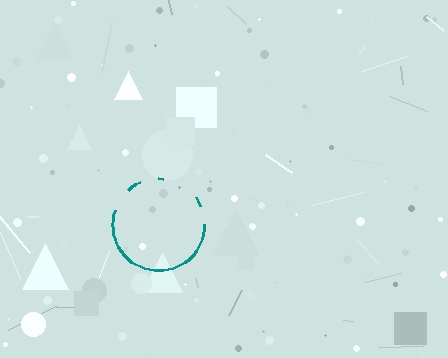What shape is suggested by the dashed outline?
The dashed outline suggests a circle.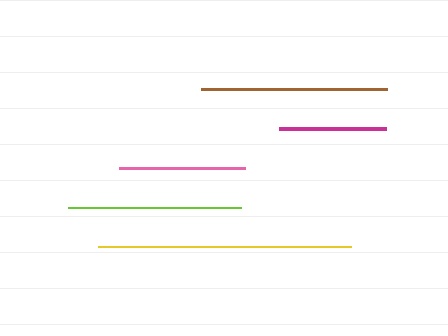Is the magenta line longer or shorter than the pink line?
The pink line is longer than the magenta line.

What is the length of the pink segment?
The pink segment is approximately 127 pixels long.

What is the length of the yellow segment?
The yellow segment is approximately 253 pixels long.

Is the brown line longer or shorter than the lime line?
The brown line is longer than the lime line.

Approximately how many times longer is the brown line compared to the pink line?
The brown line is approximately 1.5 times the length of the pink line.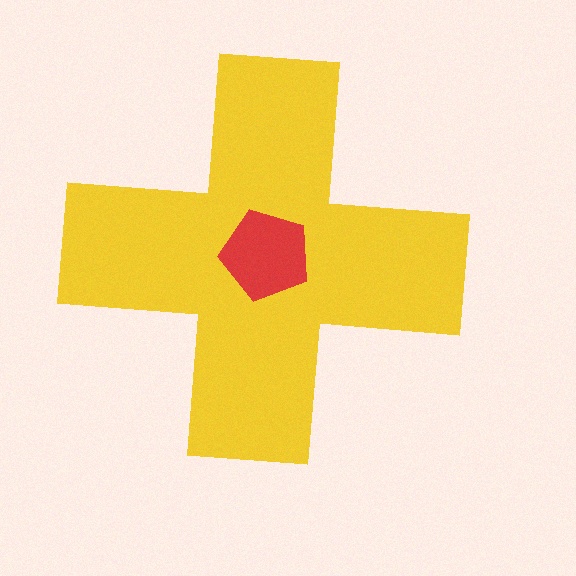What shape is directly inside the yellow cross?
The red pentagon.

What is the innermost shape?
The red pentagon.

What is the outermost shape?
The yellow cross.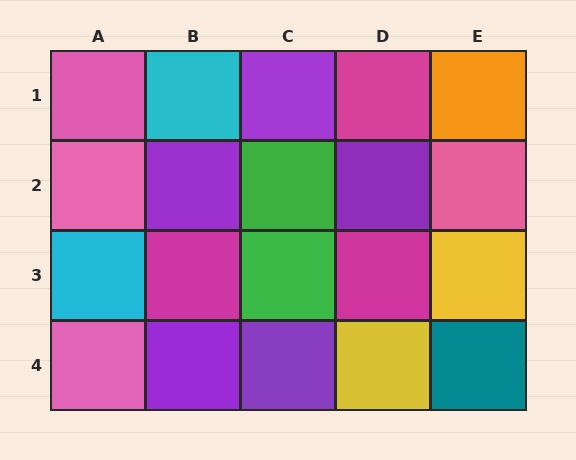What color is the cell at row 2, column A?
Pink.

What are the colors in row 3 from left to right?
Cyan, magenta, green, magenta, yellow.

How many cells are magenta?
3 cells are magenta.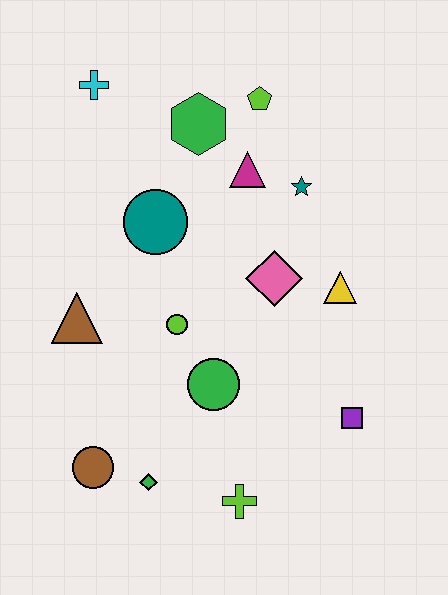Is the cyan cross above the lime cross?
Yes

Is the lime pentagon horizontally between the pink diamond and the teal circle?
Yes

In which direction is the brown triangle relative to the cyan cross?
The brown triangle is below the cyan cross.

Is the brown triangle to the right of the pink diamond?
No